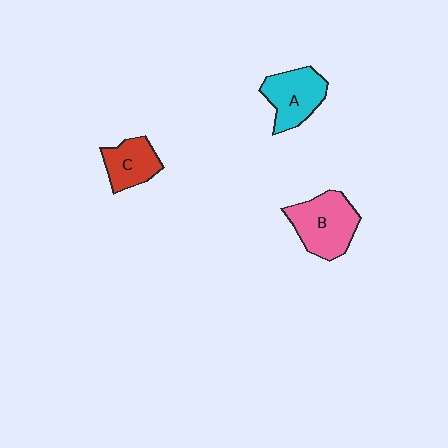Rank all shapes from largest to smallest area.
From largest to smallest: B (pink), A (cyan), C (red).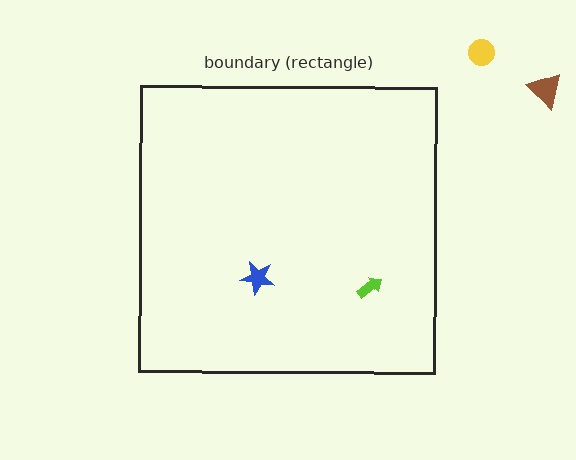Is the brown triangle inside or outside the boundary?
Outside.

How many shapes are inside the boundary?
2 inside, 2 outside.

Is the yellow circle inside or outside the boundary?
Outside.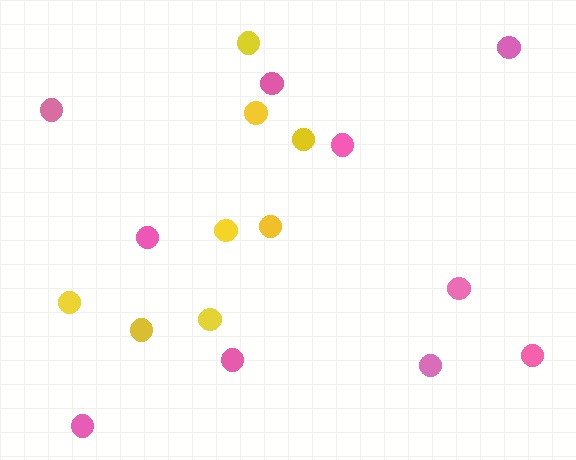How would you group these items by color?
There are 2 groups: one group of pink circles (10) and one group of yellow circles (8).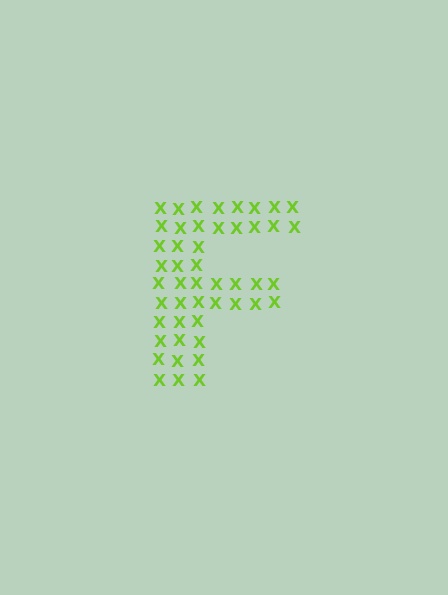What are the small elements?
The small elements are letter X's.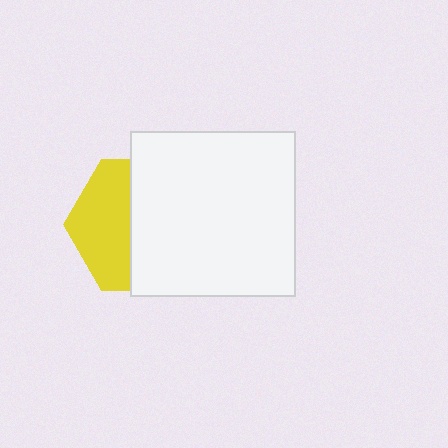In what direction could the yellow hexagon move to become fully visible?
The yellow hexagon could move left. That would shift it out from behind the white square entirely.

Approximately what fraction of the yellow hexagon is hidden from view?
Roughly 59% of the yellow hexagon is hidden behind the white square.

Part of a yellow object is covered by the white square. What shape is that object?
It is a hexagon.